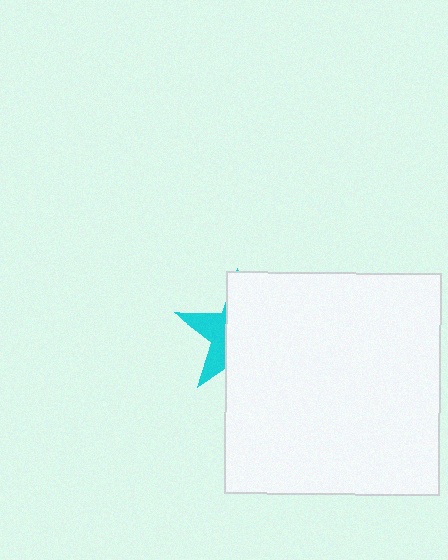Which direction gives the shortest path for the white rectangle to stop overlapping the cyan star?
Moving right gives the shortest separation.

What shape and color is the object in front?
The object in front is a white rectangle.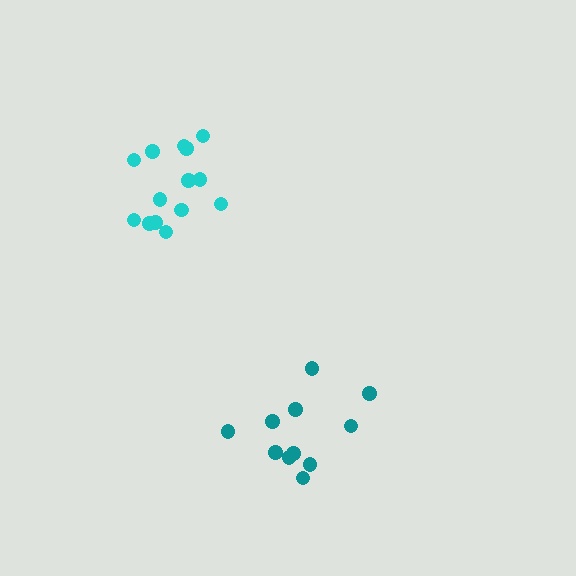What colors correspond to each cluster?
The clusters are colored: teal, cyan.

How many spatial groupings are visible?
There are 2 spatial groupings.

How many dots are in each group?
Group 1: 11 dots, Group 2: 14 dots (25 total).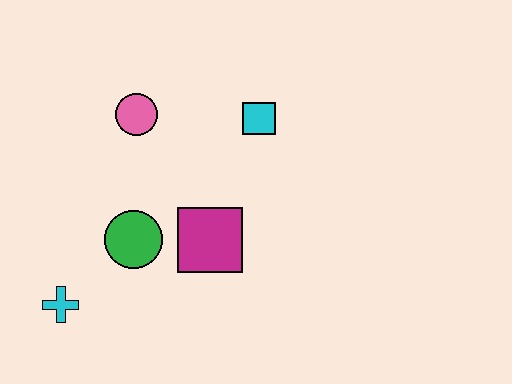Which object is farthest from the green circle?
The cyan square is farthest from the green circle.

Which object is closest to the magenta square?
The green circle is closest to the magenta square.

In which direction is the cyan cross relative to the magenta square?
The cyan cross is to the left of the magenta square.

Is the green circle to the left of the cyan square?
Yes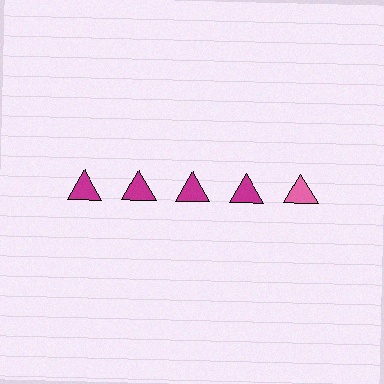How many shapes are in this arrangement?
There are 5 shapes arranged in a grid pattern.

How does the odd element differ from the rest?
It has a different color: pink instead of magenta.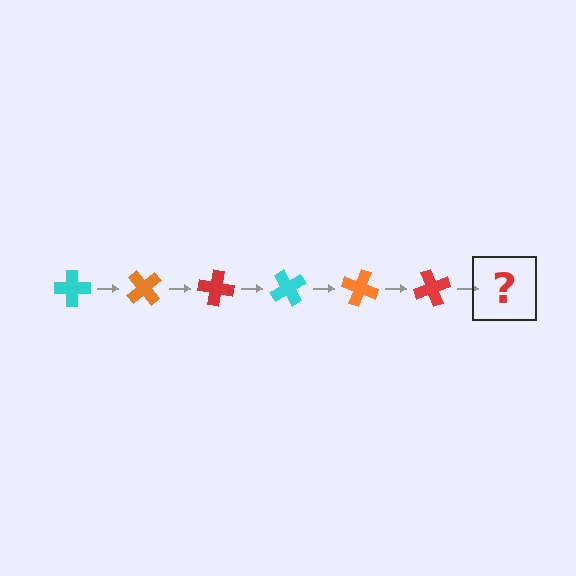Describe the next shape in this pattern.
It should be a cyan cross, rotated 300 degrees from the start.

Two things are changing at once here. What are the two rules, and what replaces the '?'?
The two rules are that it rotates 50 degrees each step and the color cycles through cyan, orange, and red. The '?' should be a cyan cross, rotated 300 degrees from the start.